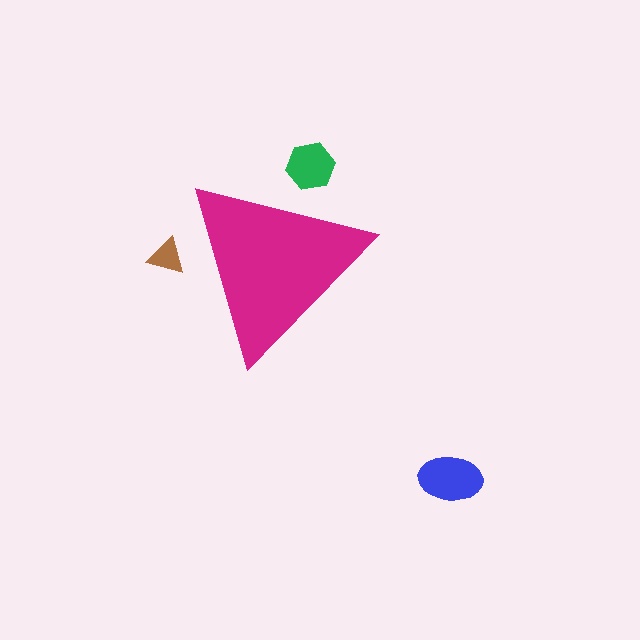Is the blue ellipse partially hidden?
No, the blue ellipse is fully visible.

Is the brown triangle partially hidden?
Yes, the brown triangle is partially hidden behind the magenta triangle.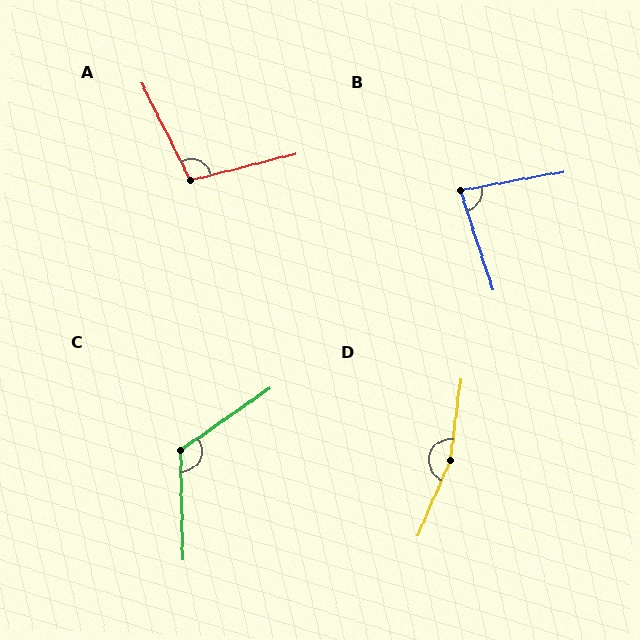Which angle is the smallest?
B, at approximately 82 degrees.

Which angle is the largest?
D, at approximately 164 degrees.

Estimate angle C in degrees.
Approximately 123 degrees.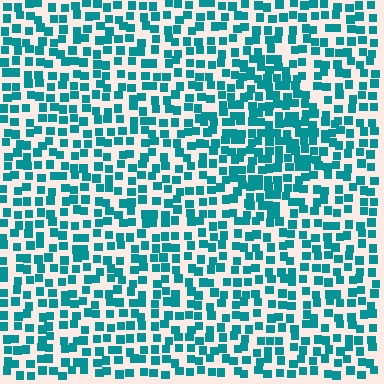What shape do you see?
I see a diamond.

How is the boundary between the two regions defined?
The boundary is defined by a change in element density (approximately 1.6x ratio). All elements are the same color, size, and shape.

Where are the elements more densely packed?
The elements are more densely packed inside the diamond boundary.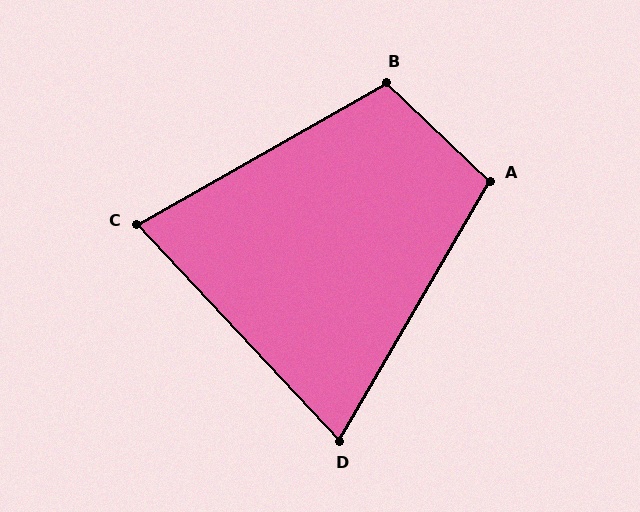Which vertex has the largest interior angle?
B, at approximately 107 degrees.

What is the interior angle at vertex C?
Approximately 77 degrees (acute).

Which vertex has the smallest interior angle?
D, at approximately 73 degrees.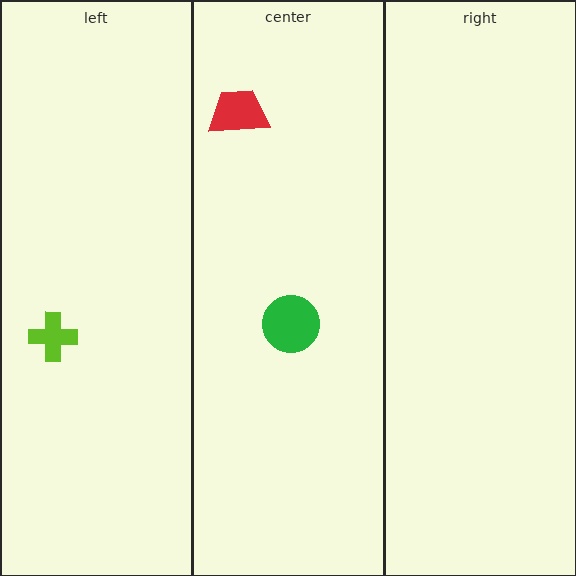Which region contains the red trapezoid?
The center region.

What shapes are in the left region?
The lime cross.